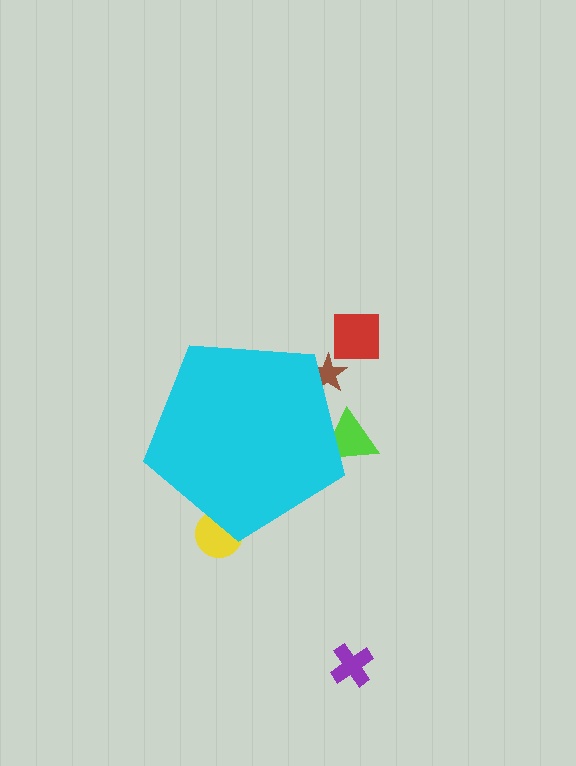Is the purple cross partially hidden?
No, the purple cross is fully visible.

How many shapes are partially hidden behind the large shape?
3 shapes are partially hidden.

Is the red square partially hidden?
No, the red square is fully visible.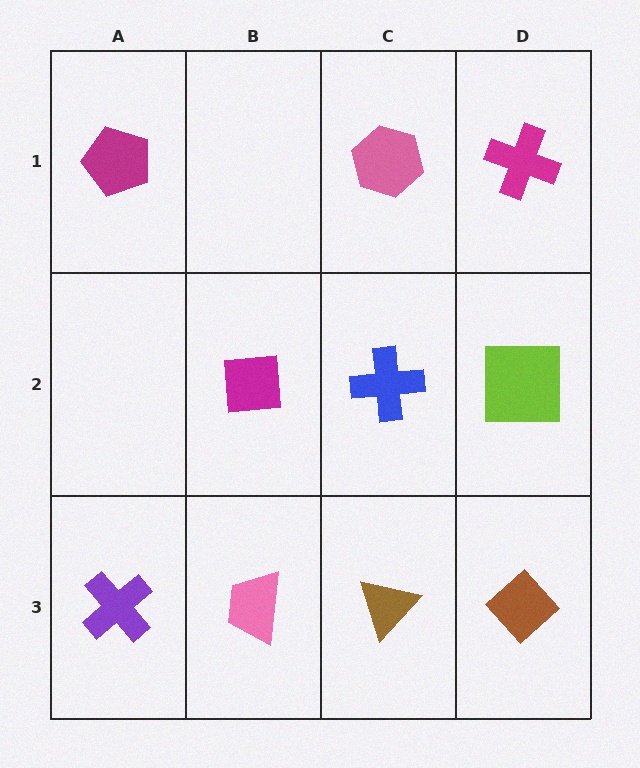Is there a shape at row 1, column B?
No, that cell is empty.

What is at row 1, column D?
A magenta cross.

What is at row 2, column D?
A lime square.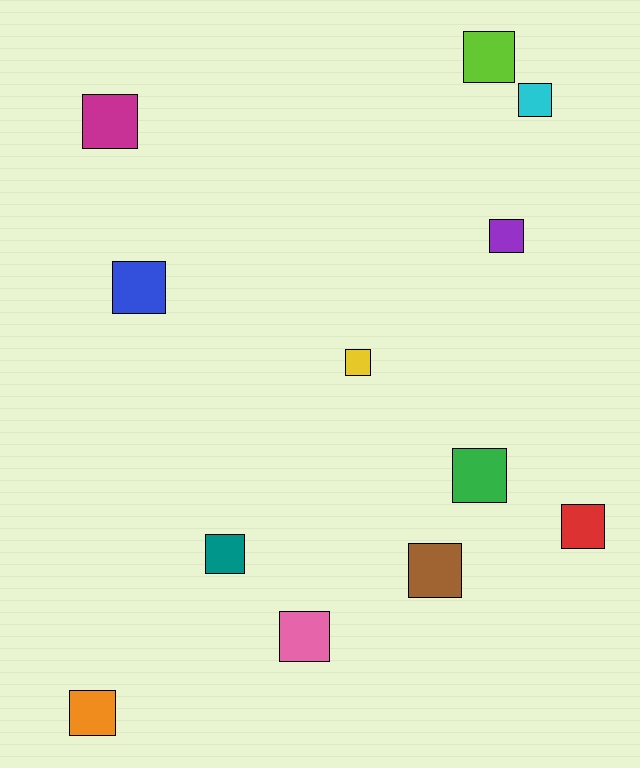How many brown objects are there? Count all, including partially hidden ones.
There is 1 brown object.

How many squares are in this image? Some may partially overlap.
There are 12 squares.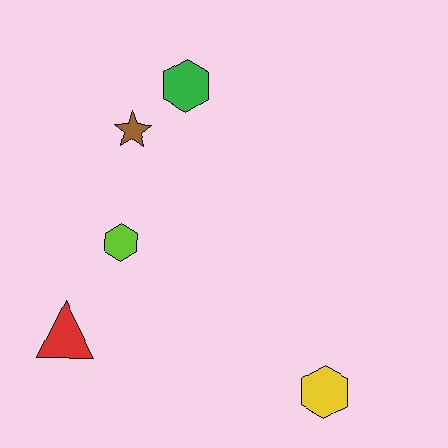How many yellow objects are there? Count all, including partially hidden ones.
There is 1 yellow object.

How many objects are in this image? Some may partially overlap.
There are 5 objects.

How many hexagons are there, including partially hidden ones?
There are 3 hexagons.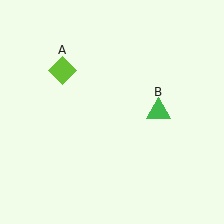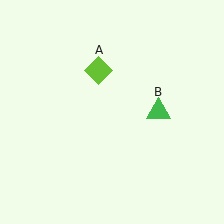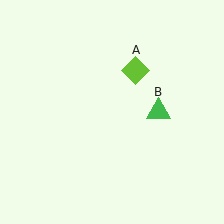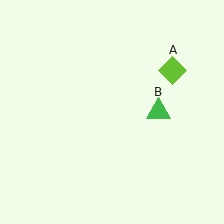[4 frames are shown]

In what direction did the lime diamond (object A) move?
The lime diamond (object A) moved right.